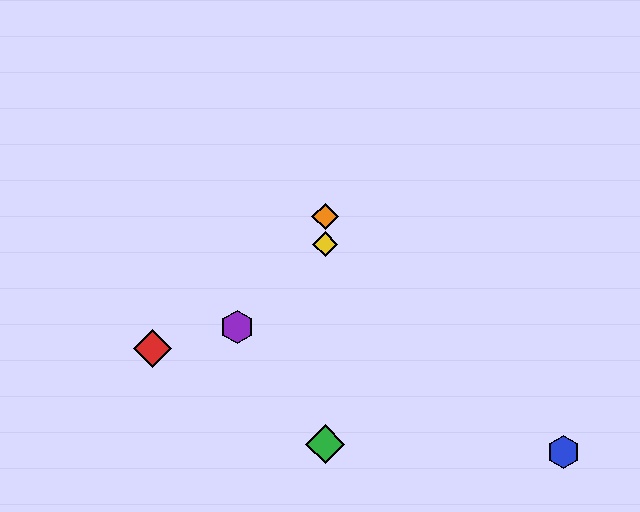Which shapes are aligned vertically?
The green diamond, the yellow diamond, the orange diamond are aligned vertically.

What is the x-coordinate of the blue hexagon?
The blue hexagon is at x≈563.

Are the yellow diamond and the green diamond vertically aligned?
Yes, both are at x≈325.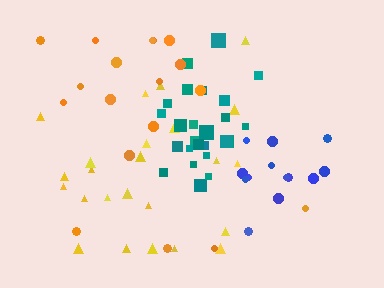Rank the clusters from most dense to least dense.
teal, blue, yellow, orange.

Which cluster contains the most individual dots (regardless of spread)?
Teal (25).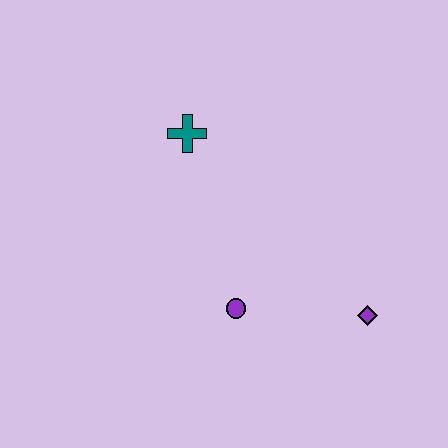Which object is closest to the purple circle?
The purple diamond is closest to the purple circle.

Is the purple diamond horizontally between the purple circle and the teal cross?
No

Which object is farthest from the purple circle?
The teal cross is farthest from the purple circle.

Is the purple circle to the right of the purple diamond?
No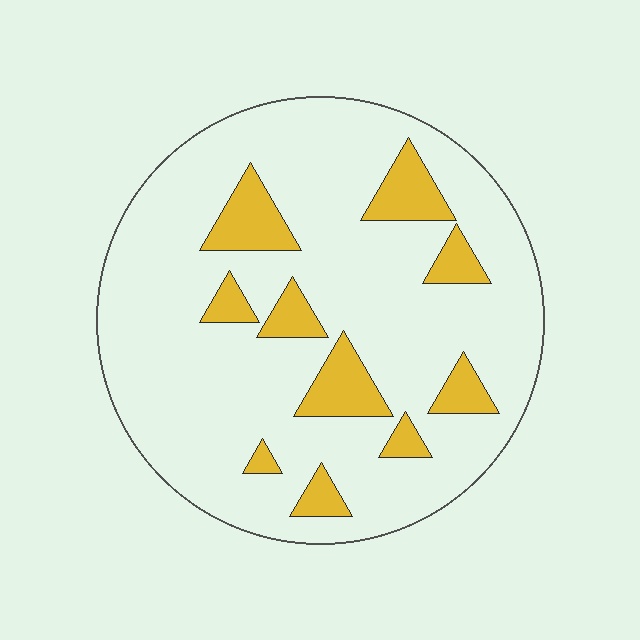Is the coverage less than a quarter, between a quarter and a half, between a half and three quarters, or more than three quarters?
Less than a quarter.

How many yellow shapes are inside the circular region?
10.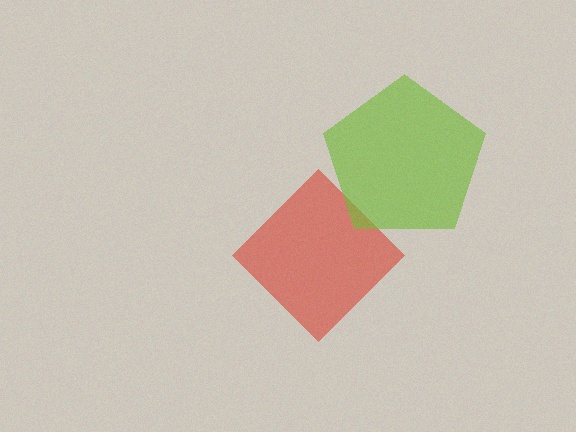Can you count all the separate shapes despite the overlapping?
Yes, there are 2 separate shapes.